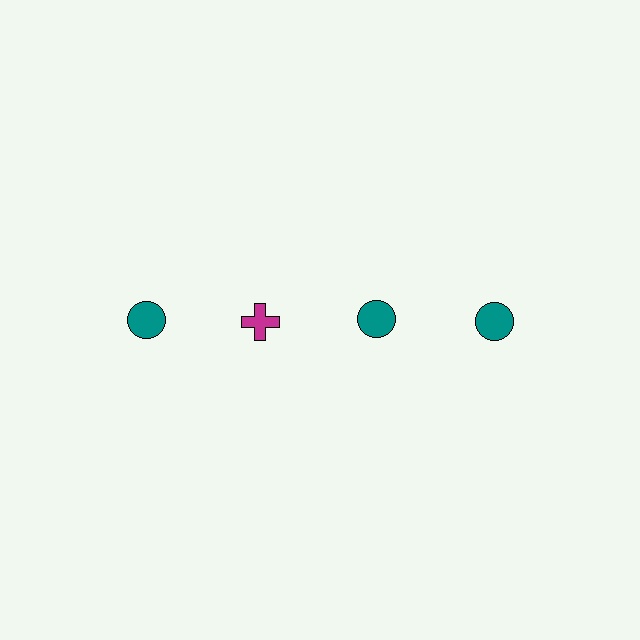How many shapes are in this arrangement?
There are 4 shapes arranged in a grid pattern.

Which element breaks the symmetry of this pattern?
The magenta cross in the top row, second from left column breaks the symmetry. All other shapes are teal circles.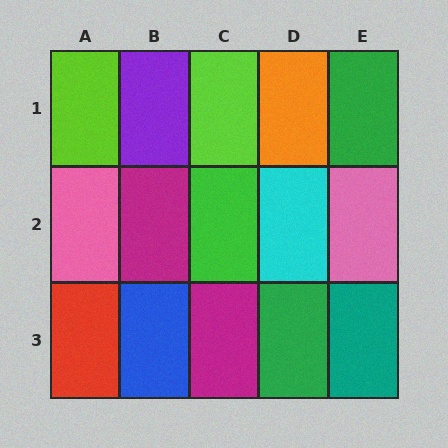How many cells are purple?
1 cell is purple.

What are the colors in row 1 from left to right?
Lime, purple, lime, orange, green.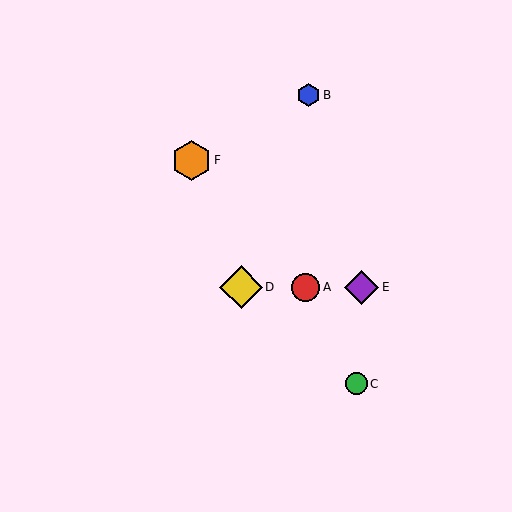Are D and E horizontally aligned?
Yes, both are at y≈287.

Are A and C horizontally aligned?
No, A is at y≈287 and C is at y≈384.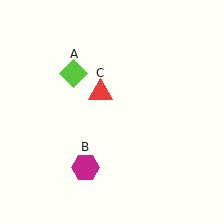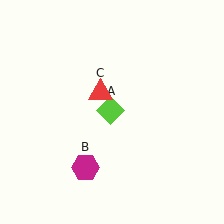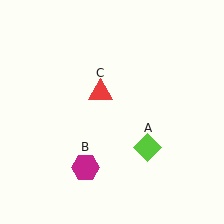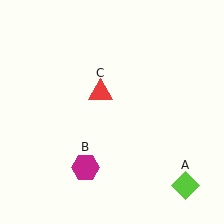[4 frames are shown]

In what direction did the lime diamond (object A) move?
The lime diamond (object A) moved down and to the right.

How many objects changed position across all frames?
1 object changed position: lime diamond (object A).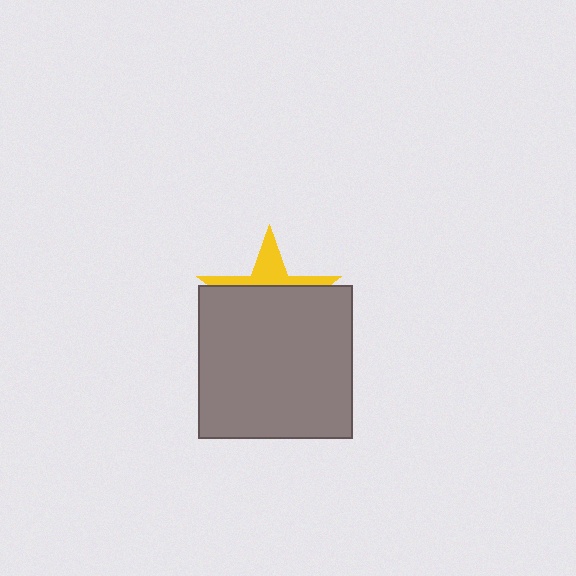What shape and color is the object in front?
The object in front is a gray square.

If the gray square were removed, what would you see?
You would see the complete yellow star.